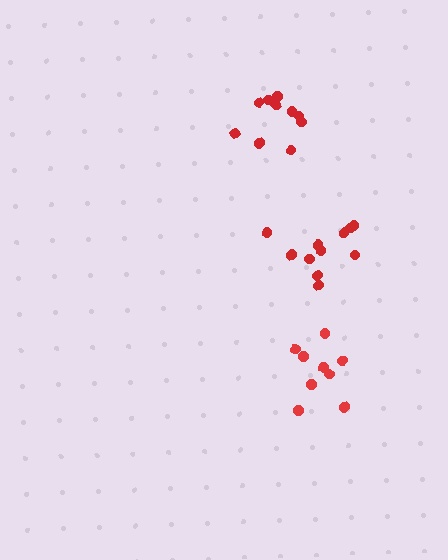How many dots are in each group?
Group 1: 9 dots, Group 2: 11 dots, Group 3: 10 dots (30 total).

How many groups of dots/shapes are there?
There are 3 groups.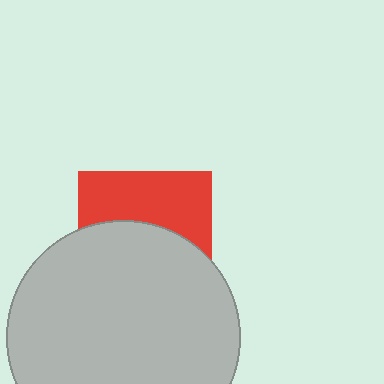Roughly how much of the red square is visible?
A small part of it is visible (roughly 44%).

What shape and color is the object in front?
The object in front is a light gray circle.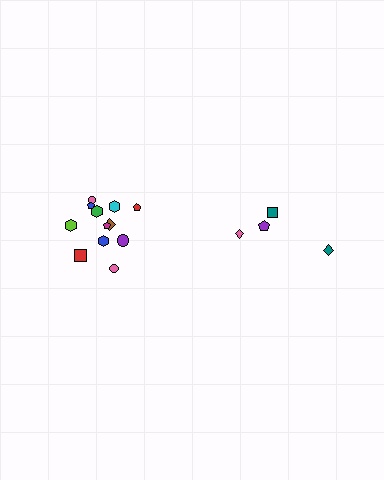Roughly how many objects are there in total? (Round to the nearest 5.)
Roughly 15 objects in total.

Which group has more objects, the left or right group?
The left group.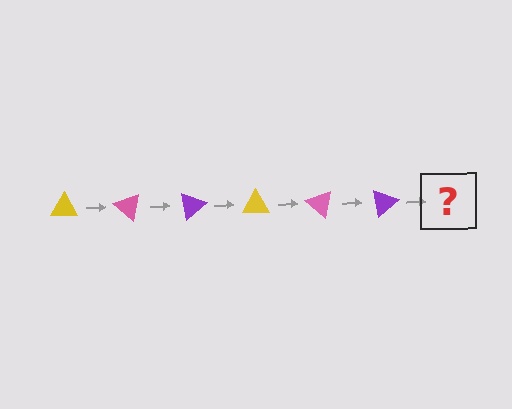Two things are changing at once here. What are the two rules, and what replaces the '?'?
The two rules are that it rotates 40 degrees each step and the color cycles through yellow, pink, and purple. The '?' should be a yellow triangle, rotated 240 degrees from the start.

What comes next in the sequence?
The next element should be a yellow triangle, rotated 240 degrees from the start.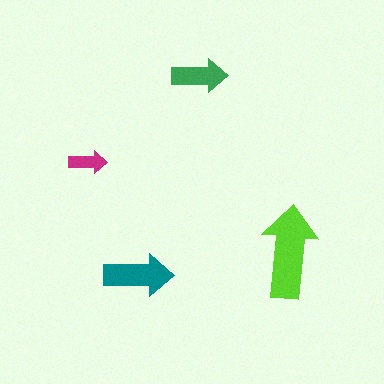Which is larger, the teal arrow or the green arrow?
The teal one.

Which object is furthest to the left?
The magenta arrow is leftmost.